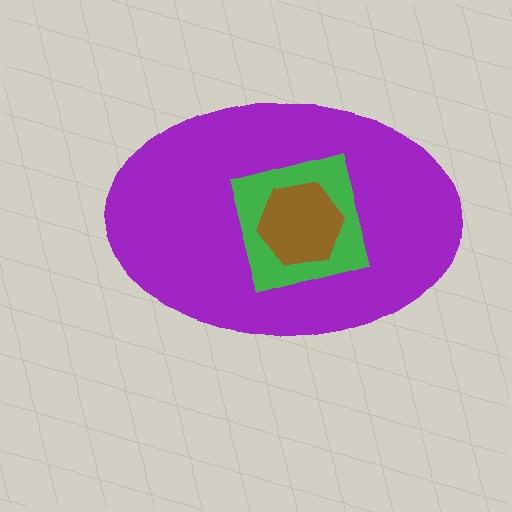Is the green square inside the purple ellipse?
Yes.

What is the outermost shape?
The purple ellipse.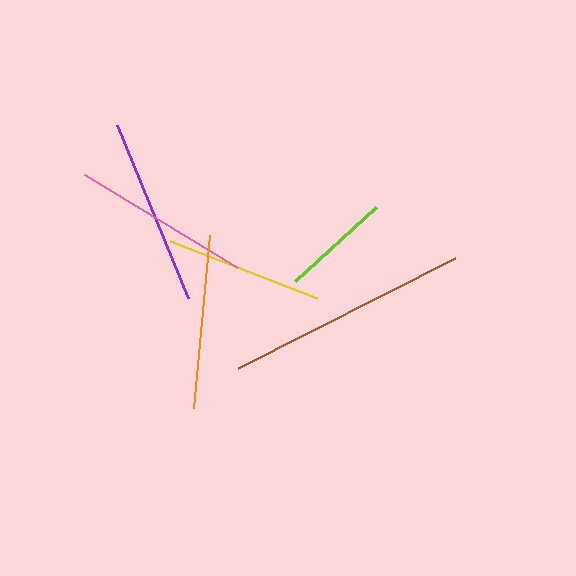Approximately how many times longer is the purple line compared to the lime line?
The purple line is approximately 1.7 times the length of the lime line.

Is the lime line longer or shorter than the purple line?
The purple line is longer than the lime line.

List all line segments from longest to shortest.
From longest to shortest: brown, purple, pink, orange, yellow, lime.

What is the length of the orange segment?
The orange segment is approximately 173 pixels long.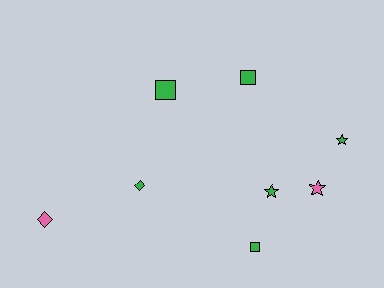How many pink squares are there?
There are no pink squares.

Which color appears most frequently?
Green, with 6 objects.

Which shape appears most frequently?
Square, with 3 objects.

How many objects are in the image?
There are 8 objects.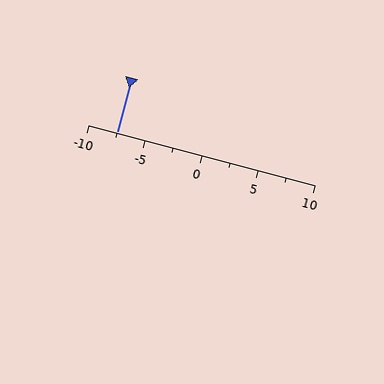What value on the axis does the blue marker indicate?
The marker indicates approximately -7.5.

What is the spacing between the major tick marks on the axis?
The major ticks are spaced 5 apart.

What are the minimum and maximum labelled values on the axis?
The axis runs from -10 to 10.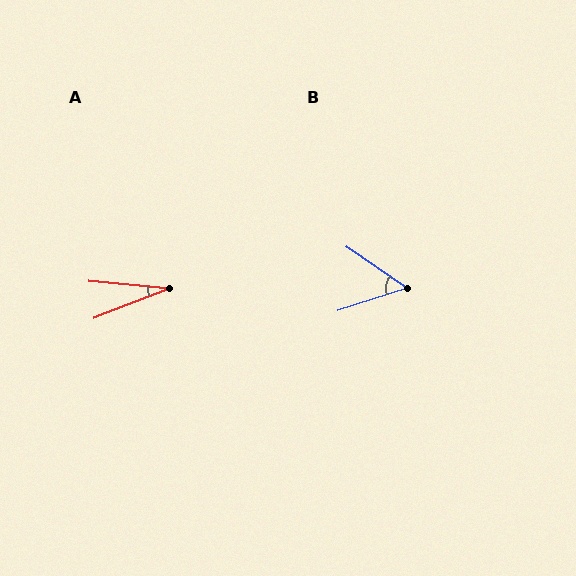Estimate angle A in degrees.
Approximately 27 degrees.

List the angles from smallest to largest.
A (27°), B (53°).